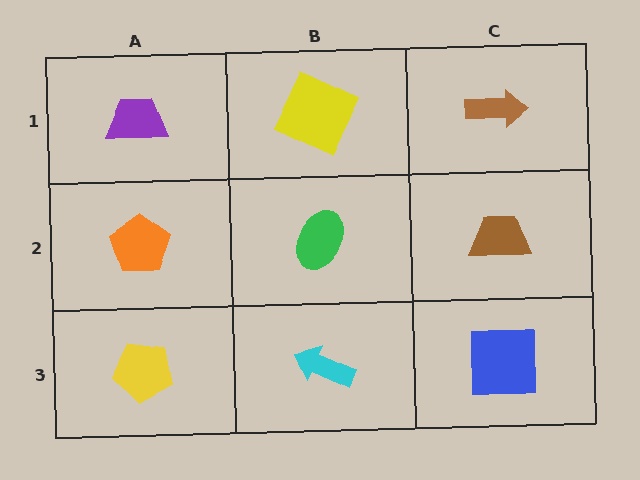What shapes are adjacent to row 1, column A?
An orange pentagon (row 2, column A), a yellow square (row 1, column B).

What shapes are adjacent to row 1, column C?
A brown trapezoid (row 2, column C), a yellow square (row 1, column B).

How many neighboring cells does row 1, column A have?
2.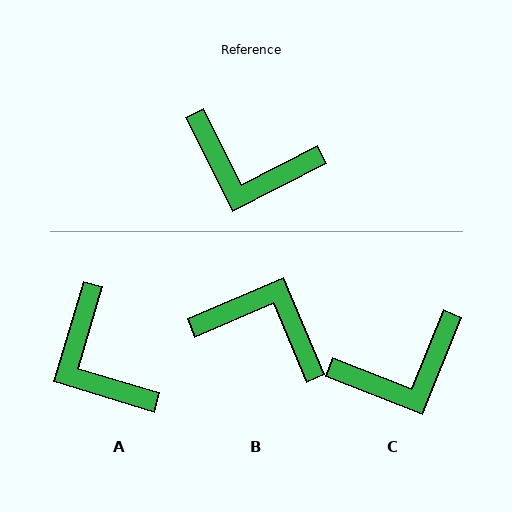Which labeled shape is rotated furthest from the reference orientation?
B, about 176 degrees away.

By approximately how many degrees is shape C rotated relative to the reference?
Approximately 41 degrees counter-clockwise.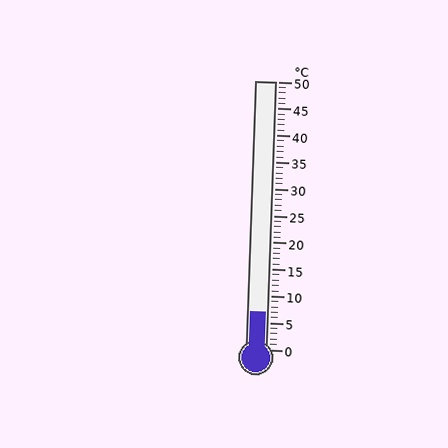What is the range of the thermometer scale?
The thermometer scale ranges from 0°C to 50°C.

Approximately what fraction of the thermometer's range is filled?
The thermometer is filled to approximately 15% of its range.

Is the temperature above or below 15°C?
The temperature is below 15°C.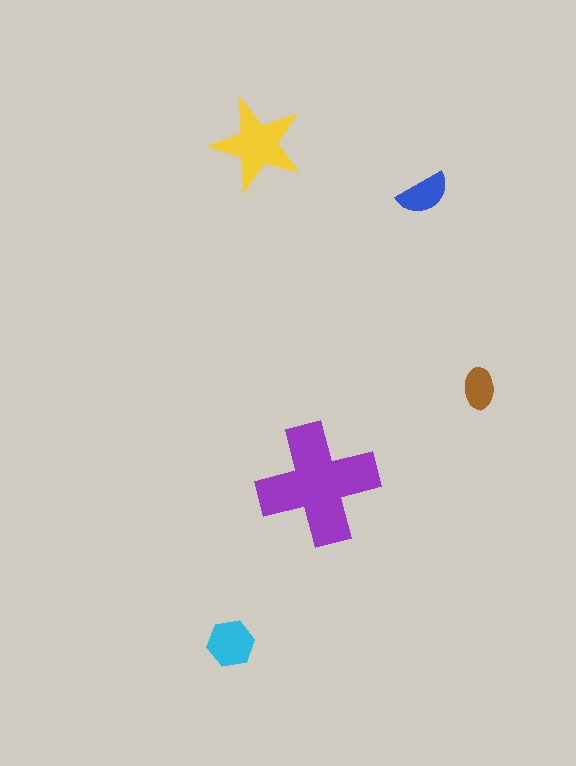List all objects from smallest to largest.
The brown ellipse, the blue semicircle, the cyan hexagon, the yellow star, the purple cross.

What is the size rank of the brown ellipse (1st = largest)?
5th.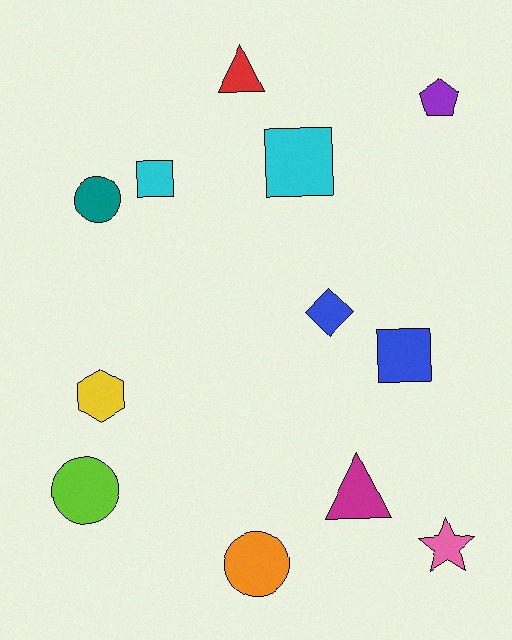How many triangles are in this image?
There are 2 triangles.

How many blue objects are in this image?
There are 2 blue objects.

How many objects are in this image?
There are 12 objects.